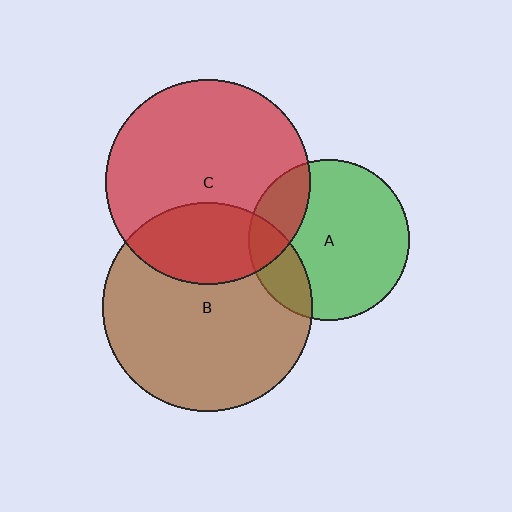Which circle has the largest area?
Circle B (brown).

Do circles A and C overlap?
Yes.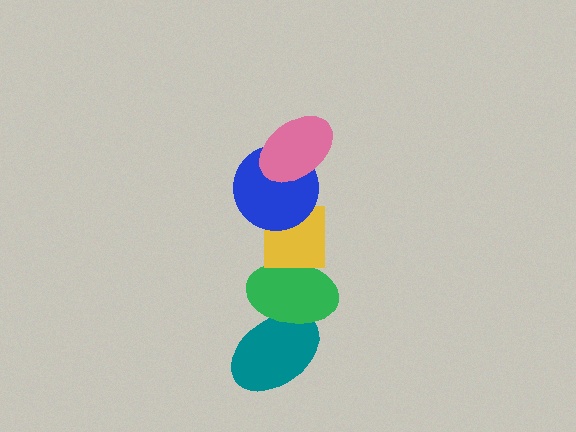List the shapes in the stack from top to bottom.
From top to bottom: the pink ellipse, the blue circle, the yellow square, the green ellipse, the teal ellipse.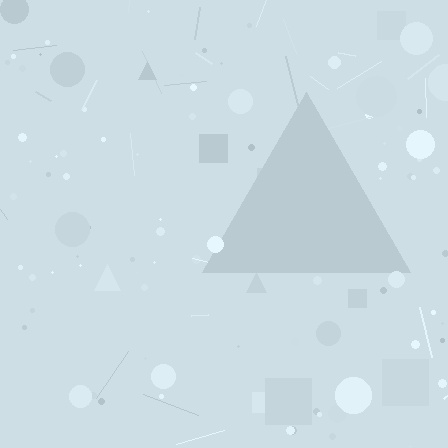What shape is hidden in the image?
A triangle is hidden in the image.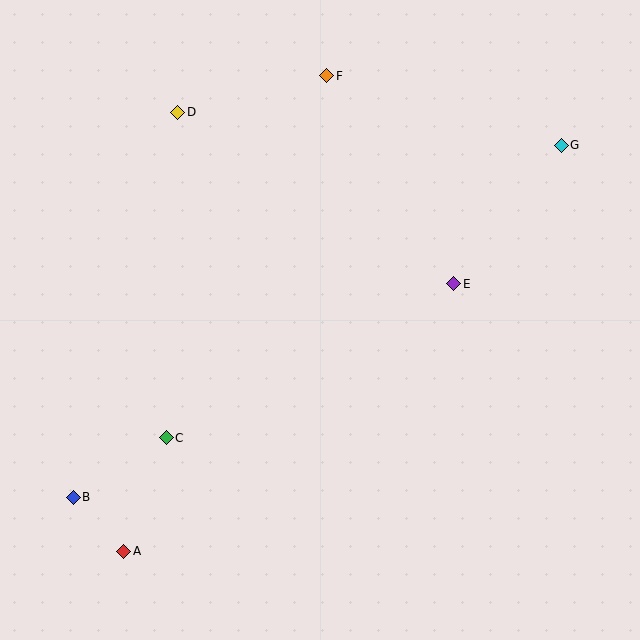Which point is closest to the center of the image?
Point E at (454, 284) is closest to the center.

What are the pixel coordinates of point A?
Point A is at (124, 551).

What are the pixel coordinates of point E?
Point E is at (454, 284).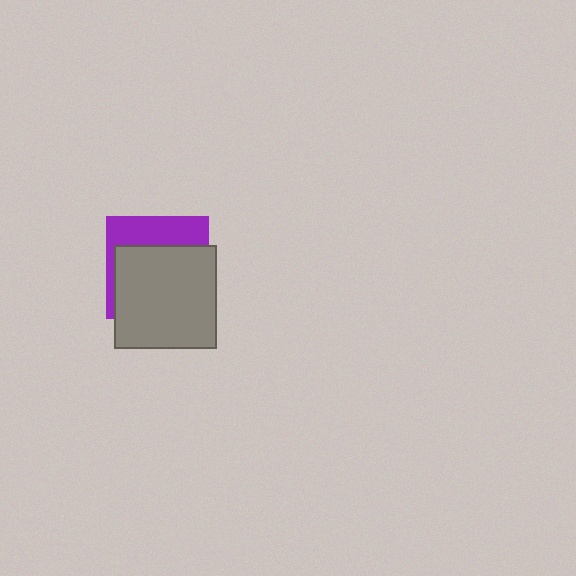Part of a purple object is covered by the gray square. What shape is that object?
It is a square.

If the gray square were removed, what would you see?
You would see the complete purple square.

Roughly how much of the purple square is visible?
A small part of it is visible (roughly 34%).